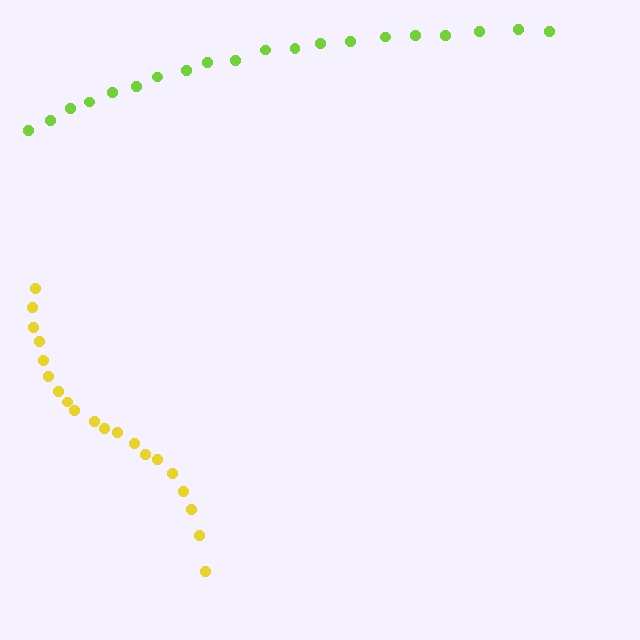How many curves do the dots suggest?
There are 2 distinct paths.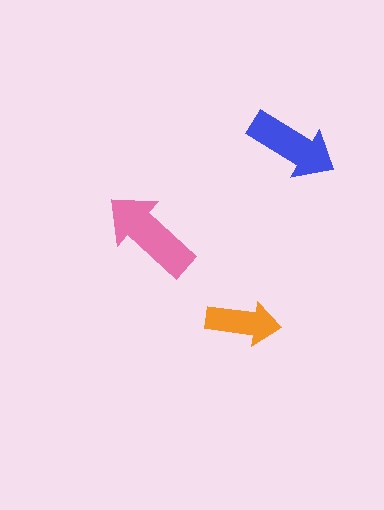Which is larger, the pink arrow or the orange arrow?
The pink one.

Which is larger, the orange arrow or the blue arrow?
The blue one.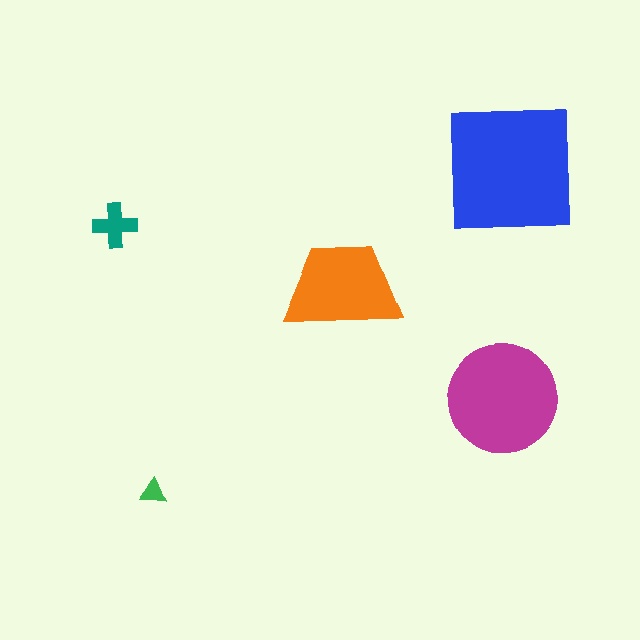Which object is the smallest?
The green triangle.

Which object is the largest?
The blue square.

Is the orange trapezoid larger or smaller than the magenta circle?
Smaller.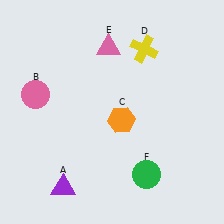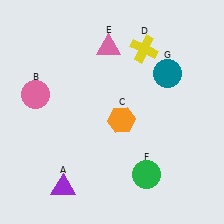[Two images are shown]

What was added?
A teal circle (G) was added in Image 2.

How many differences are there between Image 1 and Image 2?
There is 1 difference between the two images.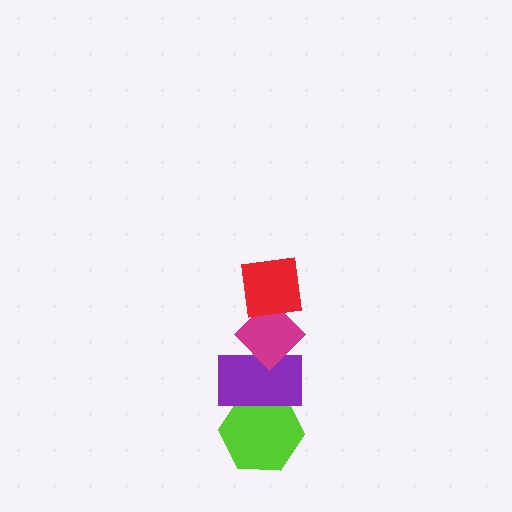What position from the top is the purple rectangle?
The purple rectangle is 3rd from the top.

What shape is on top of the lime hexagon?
The purple rectangle is on top of the lime hexagon.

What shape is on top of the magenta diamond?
The red square is on top of the magenta diamond.